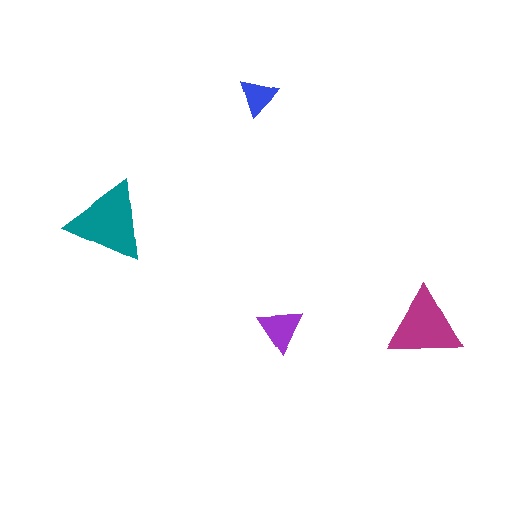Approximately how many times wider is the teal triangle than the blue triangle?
About 2 times wider.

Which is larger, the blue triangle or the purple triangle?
The purple one.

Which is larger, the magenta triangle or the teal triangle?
The teal one.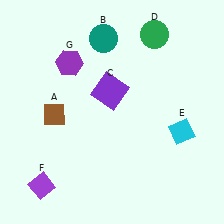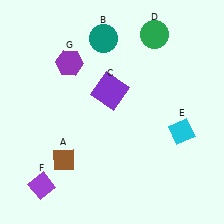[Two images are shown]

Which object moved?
The brown diamond (A) moved down.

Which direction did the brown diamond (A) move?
The brown diamond (A) moved down.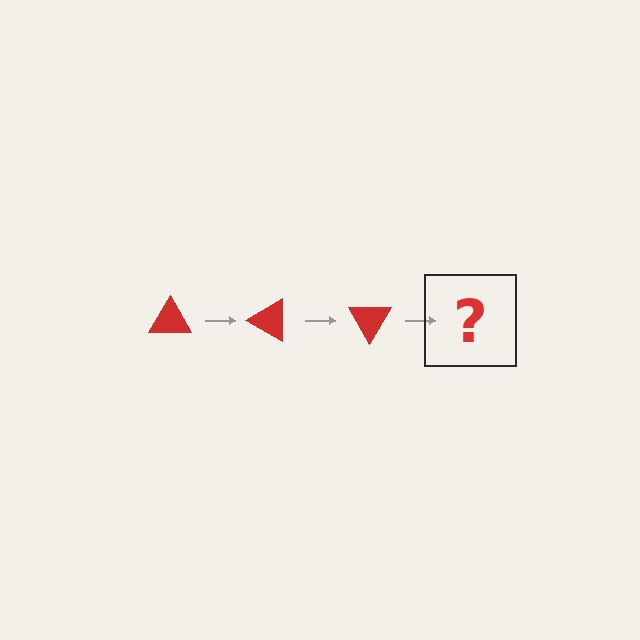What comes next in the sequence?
The next element should be a red triangle rotated 90 degrees.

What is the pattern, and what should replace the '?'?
The pattern is that the triangle rotates 30 degrees each step. The '?' should be a red triangle rotated 90 degrees.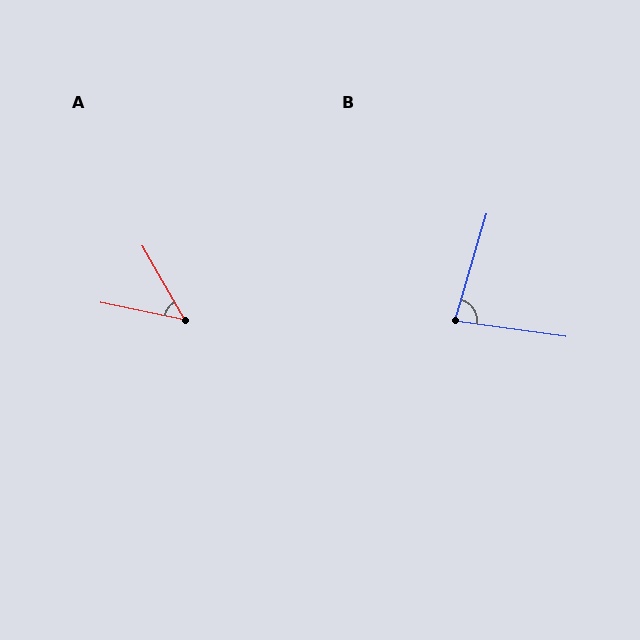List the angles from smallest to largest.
A (49°), B (81°).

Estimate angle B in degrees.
Approximately 81 degrees.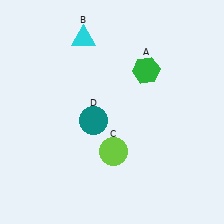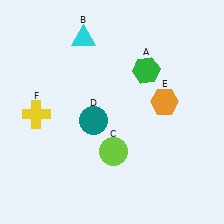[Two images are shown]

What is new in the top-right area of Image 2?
An orange hexagon (E) was added in the top-right area of Image 2.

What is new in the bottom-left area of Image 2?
A yellow cross (F) was added in the bottom-left area of Image 2.